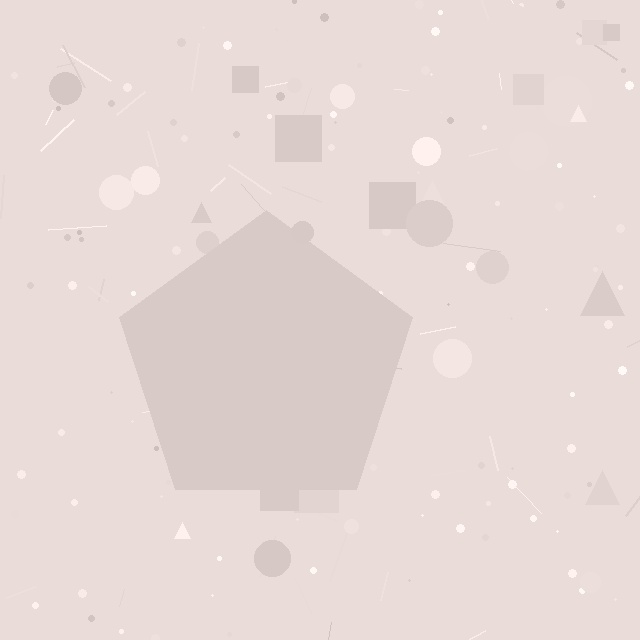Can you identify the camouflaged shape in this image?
The camouflaged shape is a pentagon.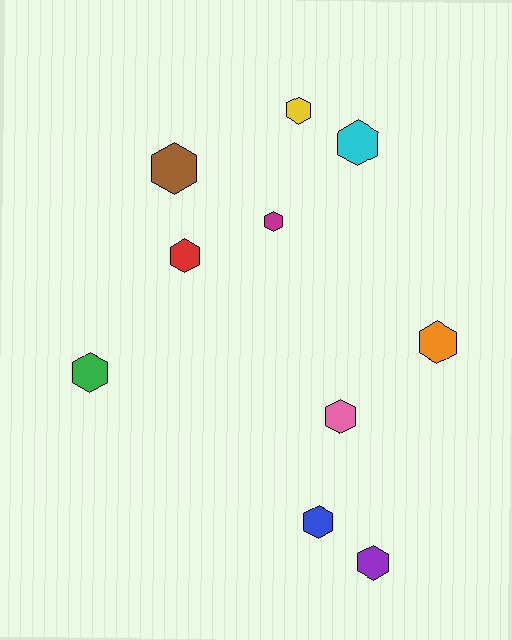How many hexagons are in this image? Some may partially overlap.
There are 10 hexagons.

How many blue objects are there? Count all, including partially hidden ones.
There is 1 blue object.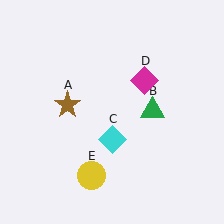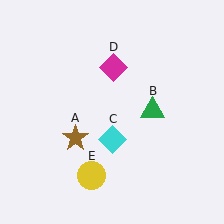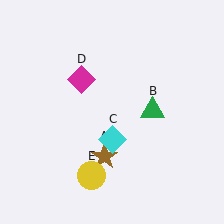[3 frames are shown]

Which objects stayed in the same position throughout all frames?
Green triangle (object B) and cyan diamond (object C) and yellow circle (object E) remained stationary.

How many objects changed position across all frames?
2 objects changed position: brown star (object A), magenta diamond (object D).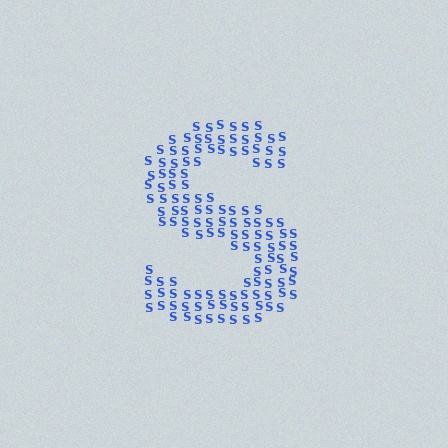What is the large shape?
The large shape is the letter S.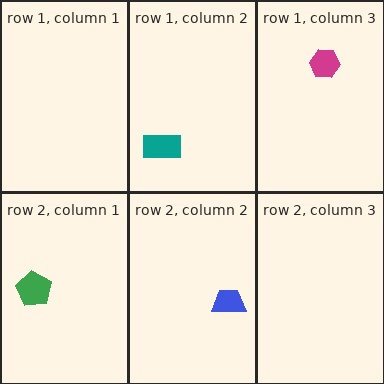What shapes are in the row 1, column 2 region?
The teal rectangle.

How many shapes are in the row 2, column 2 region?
1.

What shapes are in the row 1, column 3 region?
The magenta hexagon.